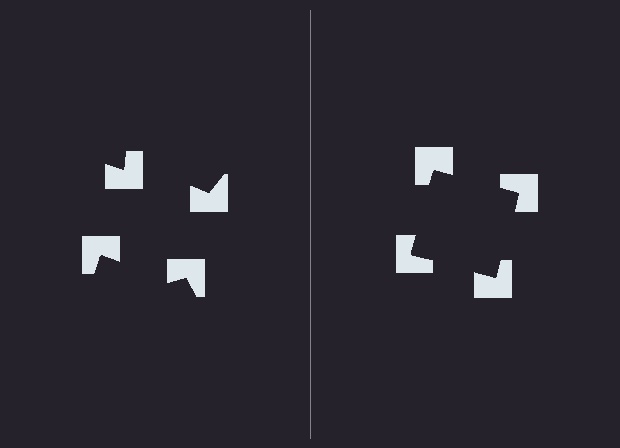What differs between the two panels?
The notched squares are positioned identically on both sides; only the wedge orientations differ. On the right they align to a square; on the left they are misaligned.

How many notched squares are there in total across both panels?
8 — 4 on each side.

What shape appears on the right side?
An illusory square.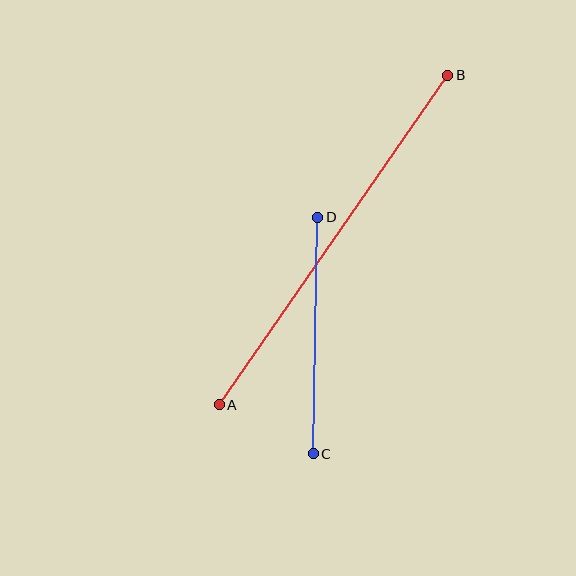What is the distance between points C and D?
The distance is approximately 237 pixels.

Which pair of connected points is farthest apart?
Points A and B are farthest apart.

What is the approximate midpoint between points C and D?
The midpoint is at approximately (315, 336) pixels.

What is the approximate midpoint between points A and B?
The midpoint is at approximately (333, 240) pixels.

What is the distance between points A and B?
The distance is approximately 401 pixels.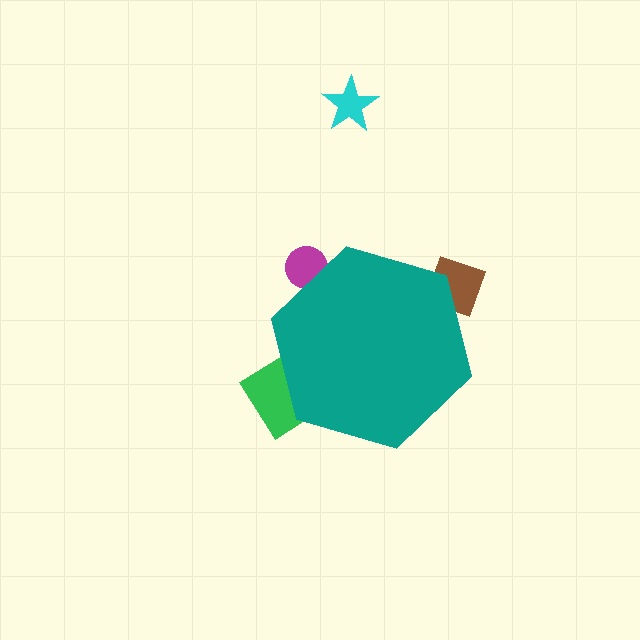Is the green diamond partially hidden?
Yes, the green diamond is partially hidden behind the teal hexagon.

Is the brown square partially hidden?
Yes, the brown square is partially hidden behind the teal hexagon.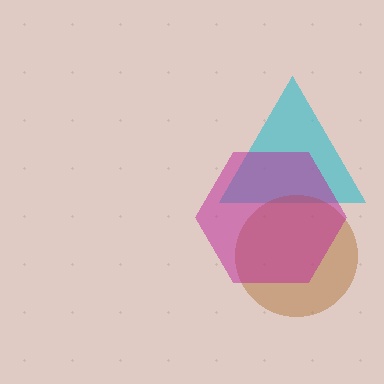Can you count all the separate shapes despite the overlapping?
Yes, there are 3 separate shapes.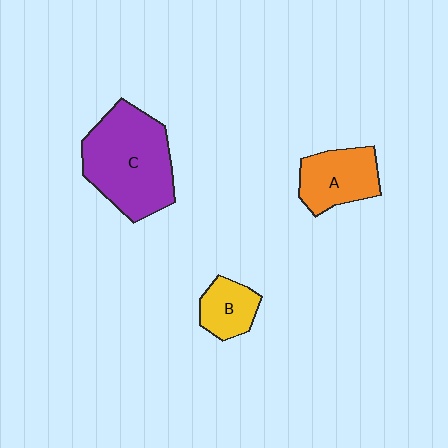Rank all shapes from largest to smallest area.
From largest to smallest: C (purple), A (orange), B (yellow).